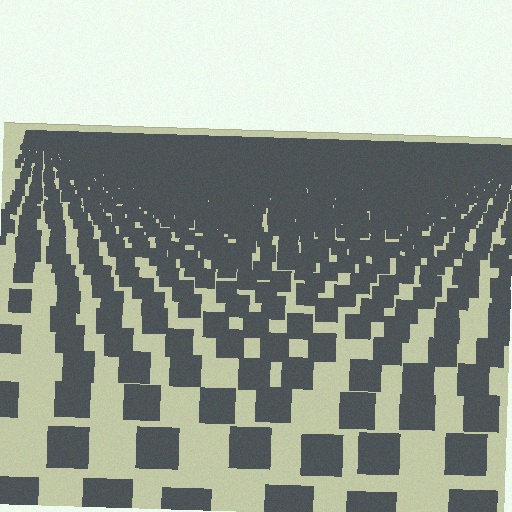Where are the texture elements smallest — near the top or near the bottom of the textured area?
Near the top.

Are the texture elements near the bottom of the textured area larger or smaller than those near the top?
Larger. Near the bottom, elements are closer to the viewer and appear at a bigger on-screen size.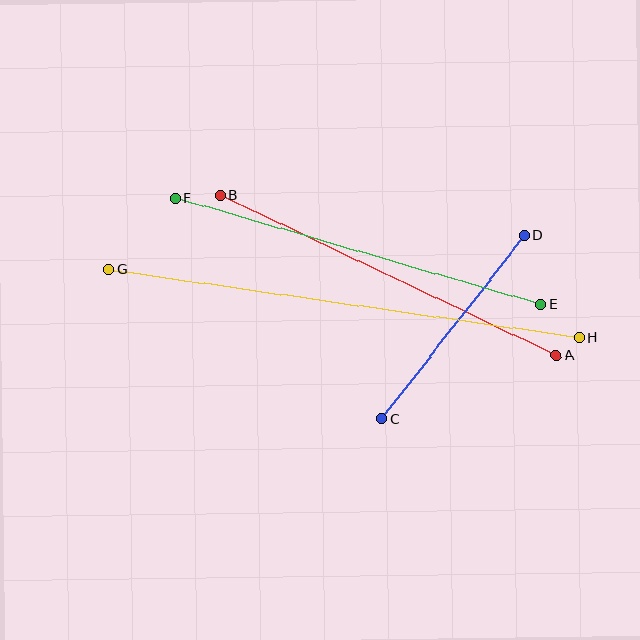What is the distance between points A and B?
The distance is approximately 372 pixels.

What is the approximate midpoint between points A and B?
The midpoint is at approximately (388, 276) pixels.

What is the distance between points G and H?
The distance is approximately 475 pixels.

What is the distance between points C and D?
The distance is approximately 232 pixels.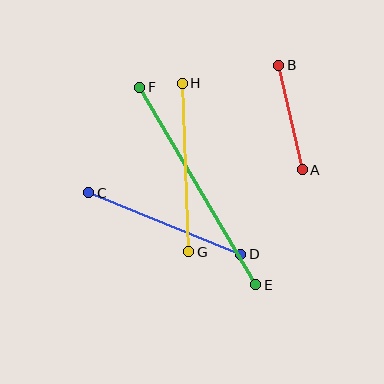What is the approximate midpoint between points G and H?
The midpoint is at approximately (185, 168) pixels.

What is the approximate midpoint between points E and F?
The midpoint is at approximately (198, 186) pixels.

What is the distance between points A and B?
The distance is approximately 107 pixels.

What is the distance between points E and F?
The distance is approximately 229 pixels.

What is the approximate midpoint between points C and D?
The midpoint is at approximately (165, 224) pixels.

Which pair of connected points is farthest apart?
Points E and F are farthest apart.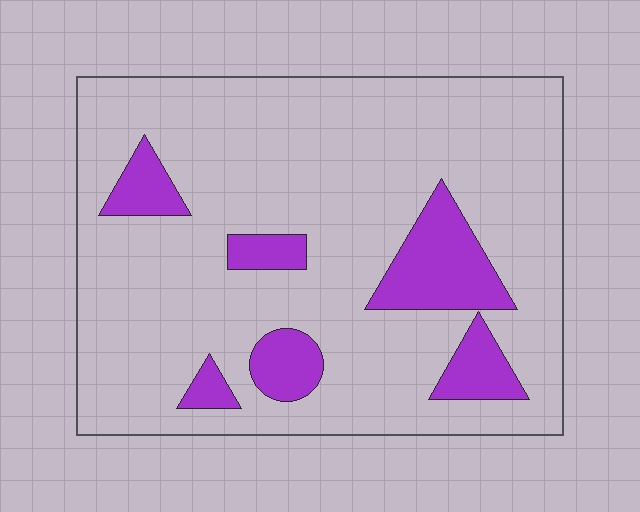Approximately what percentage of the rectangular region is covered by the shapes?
Approximately 15%.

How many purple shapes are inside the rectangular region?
6.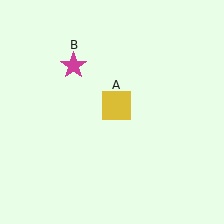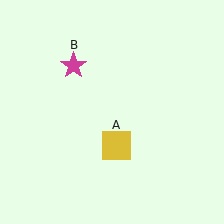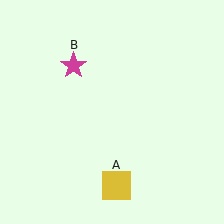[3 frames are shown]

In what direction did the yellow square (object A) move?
The yellow square (object A) moved down.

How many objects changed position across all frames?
1 object changed position: yellow square (object A).